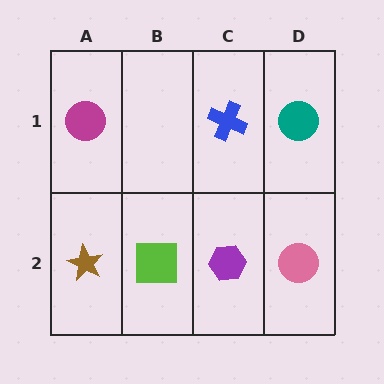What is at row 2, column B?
A lime square.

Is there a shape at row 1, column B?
No, that cell is empty.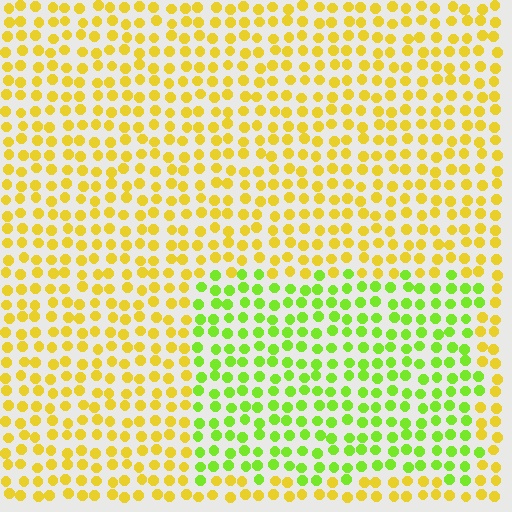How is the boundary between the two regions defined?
The boundary is defined purely by a slight shift in hue (about 44 degrees). Spacing, size, and orientation are identical on both sides.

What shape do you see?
I see a rectangle.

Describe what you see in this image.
The image is filled with small yellow elements in a uniform arrangement. A rectangle-shaped region is visible where the elements are tinted to a slightly different hue, forming a subtle color boundary.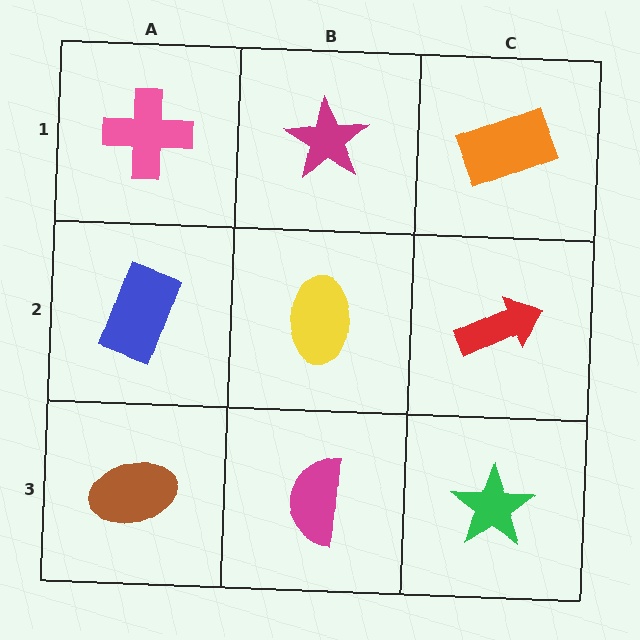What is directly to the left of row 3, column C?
A magenta semicircle.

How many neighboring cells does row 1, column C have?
2.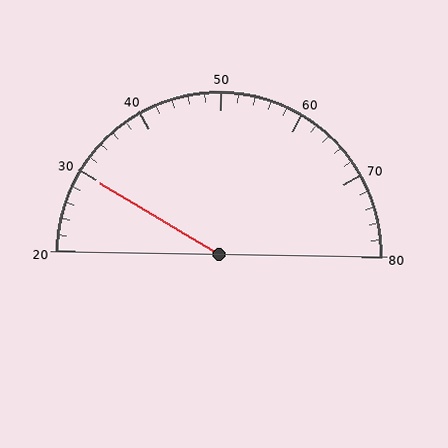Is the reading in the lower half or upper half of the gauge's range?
The reading is in the lower half of the range (20 to 80).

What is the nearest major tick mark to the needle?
The nearest major tick mark is 30.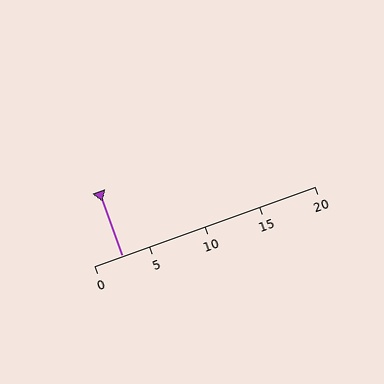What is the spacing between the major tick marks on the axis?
The major ticks are spaced 5 apart.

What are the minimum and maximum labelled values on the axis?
The axis runs from 0 to 20.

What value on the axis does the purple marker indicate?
The marker indicates approximately 2.5.